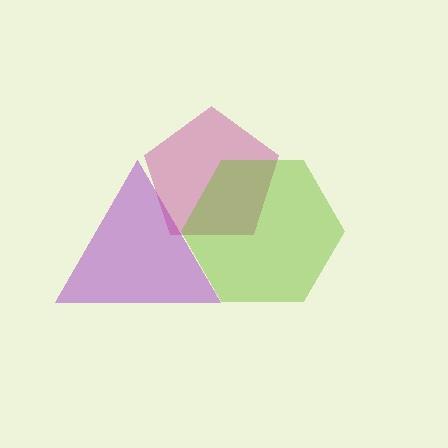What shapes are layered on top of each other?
The layered shapes are: a purple triangle, a magenta pentagon, a lime hexagon.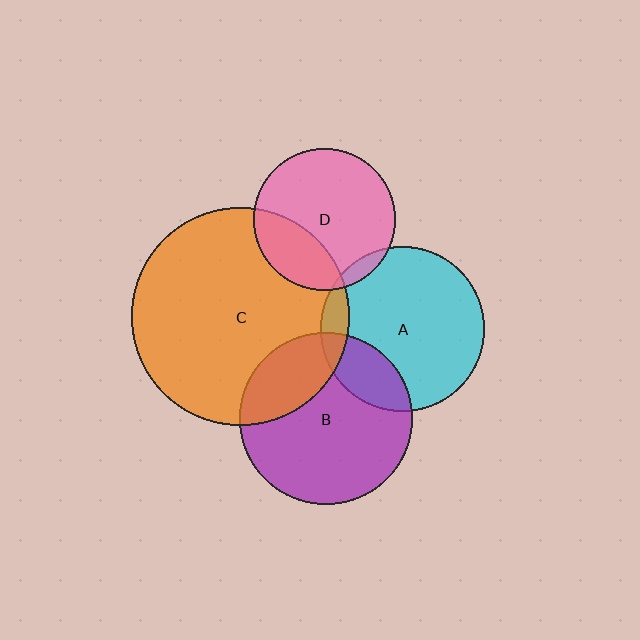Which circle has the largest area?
Circle C (orange).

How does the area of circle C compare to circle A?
Approximately 1.7 times.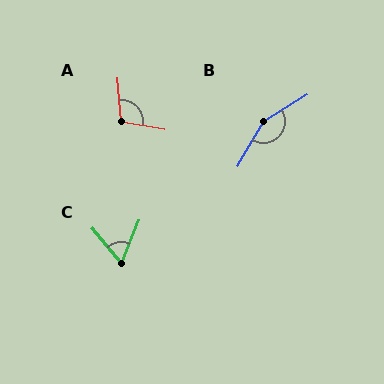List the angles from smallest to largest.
C (63°), A (104°), B (151°).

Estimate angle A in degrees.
Approximately 104 degrees.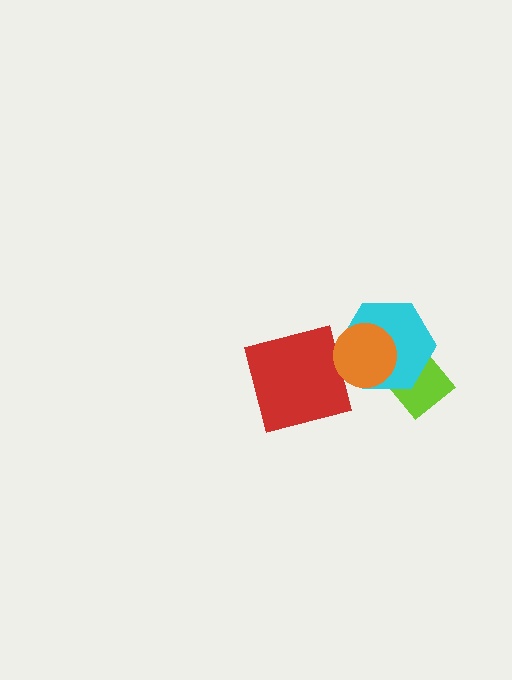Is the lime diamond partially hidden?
Yes, it is partially covered by another shape.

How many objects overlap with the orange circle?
1 object overlaps with the orange circle.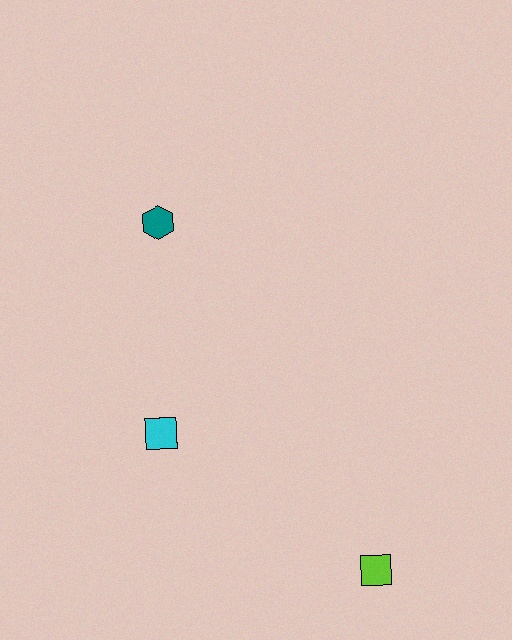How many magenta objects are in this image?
There are no magenta objects.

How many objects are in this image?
There are 3 objects.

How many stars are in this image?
There are no stars.